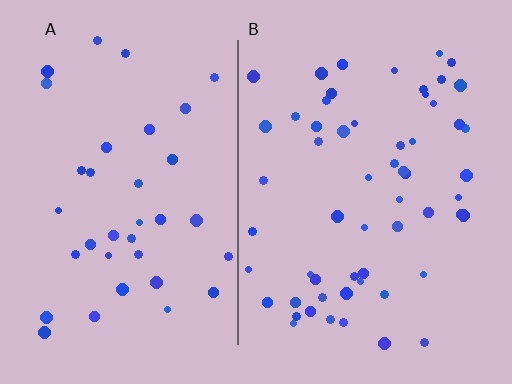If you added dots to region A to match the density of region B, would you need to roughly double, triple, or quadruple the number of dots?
Approximately double.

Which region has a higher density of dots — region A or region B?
B (the right).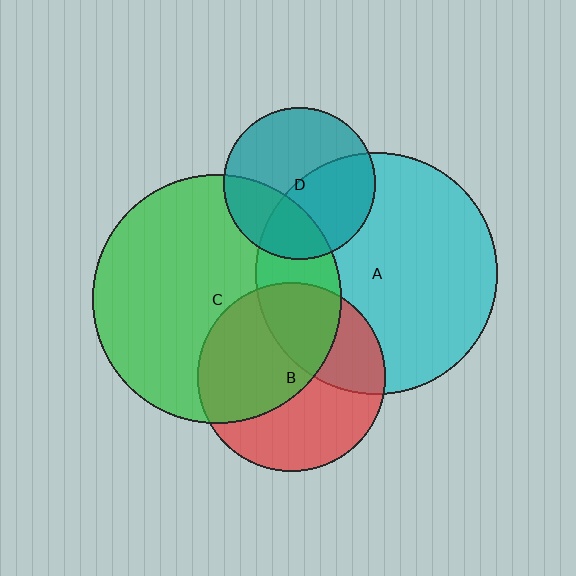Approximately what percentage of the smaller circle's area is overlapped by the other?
Approximately 45%.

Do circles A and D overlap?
Yes.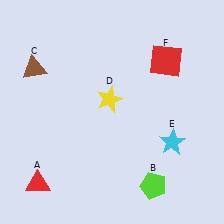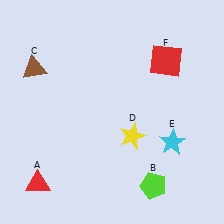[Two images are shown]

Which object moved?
The yellow star (D) moved down.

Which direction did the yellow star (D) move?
The yellow star (D) moved down.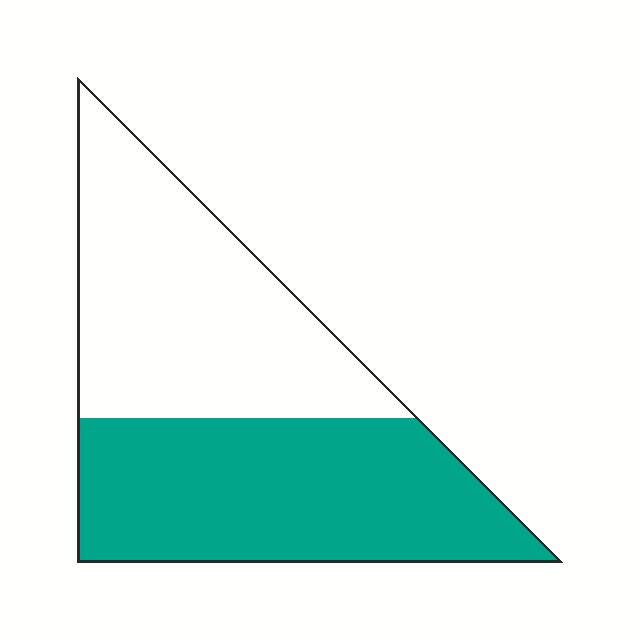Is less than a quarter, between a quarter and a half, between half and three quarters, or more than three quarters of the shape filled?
Between half and three quarters.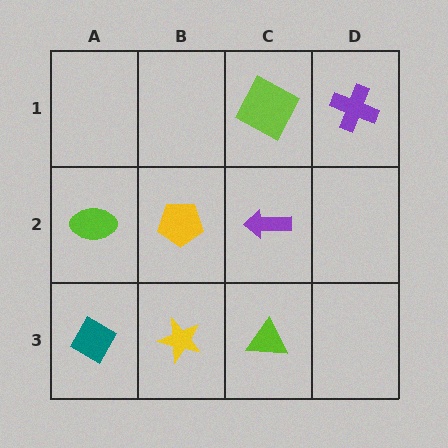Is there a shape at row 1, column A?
No, that cell is empty.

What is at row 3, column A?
A teal diamond.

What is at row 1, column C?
A lime square.